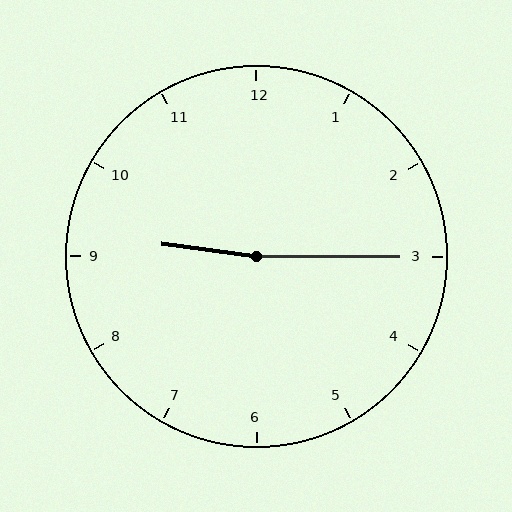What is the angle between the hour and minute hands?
Approximately 172 degrees.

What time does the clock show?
9:15.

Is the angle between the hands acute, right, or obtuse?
It is obtuse.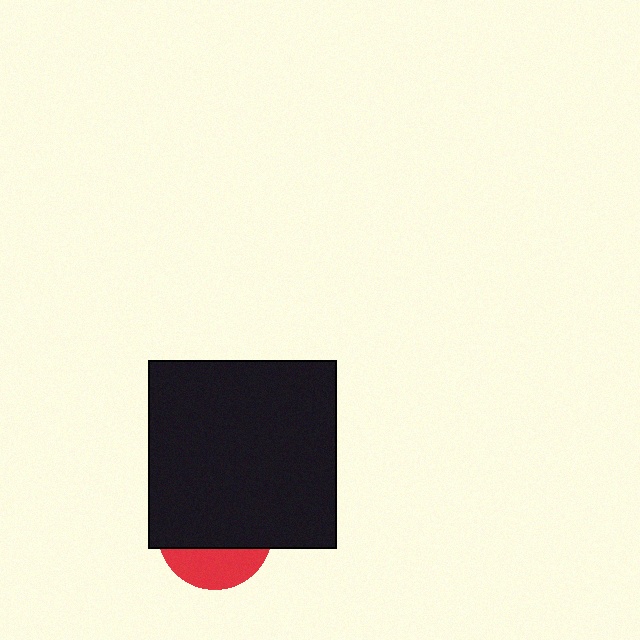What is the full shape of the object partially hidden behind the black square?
The partially hidden object is a red circle.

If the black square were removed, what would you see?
You would see the complete red circle.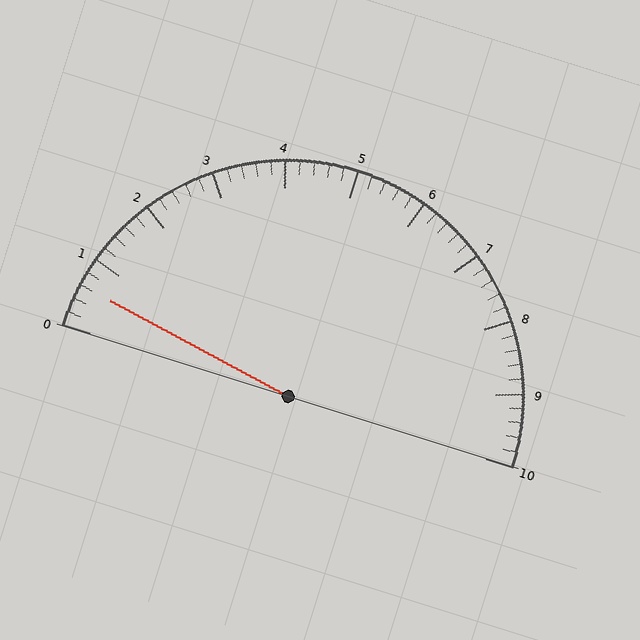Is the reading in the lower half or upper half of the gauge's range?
The reading is in the lower half of the range (0 to 10).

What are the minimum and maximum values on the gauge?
The gauge ranges from 0 to 10.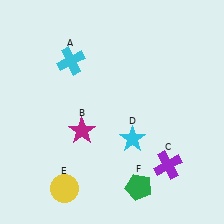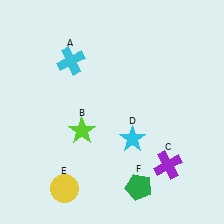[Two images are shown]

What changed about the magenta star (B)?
In Image 1, B is magenta. In Image 2, it changed to lime.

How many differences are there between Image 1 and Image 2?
There is 1 difference between the two images.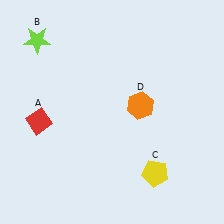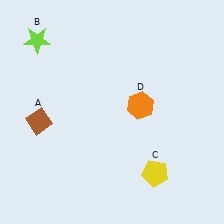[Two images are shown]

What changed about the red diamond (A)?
In Image 1, A is red. In Image 2, it changed to brown.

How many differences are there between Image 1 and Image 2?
There is 1 difference between the two images.